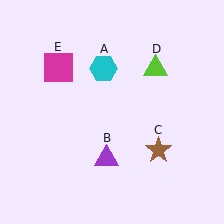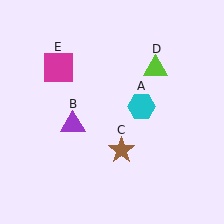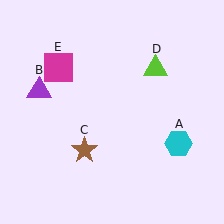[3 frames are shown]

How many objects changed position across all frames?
3 objects changed position: cyan hexagon (object A), purple triangle (object B), brown star (object C).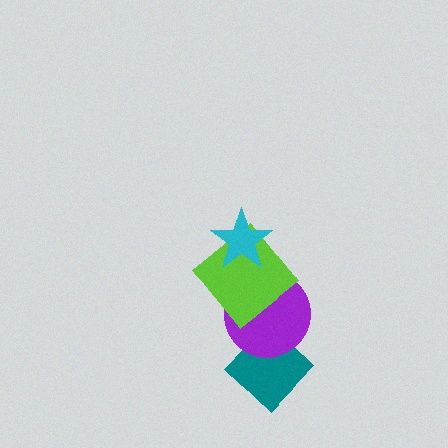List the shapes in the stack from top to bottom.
From top to bottom: the cyan star, the lime diamond, the purple circle, the teal diamond.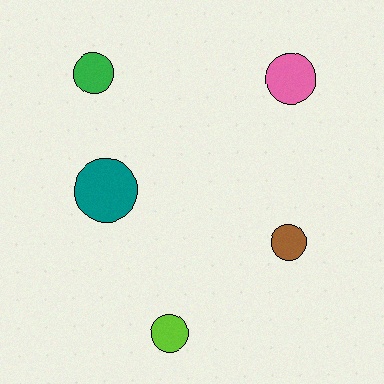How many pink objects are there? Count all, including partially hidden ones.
There is 1 pink object.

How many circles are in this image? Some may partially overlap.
There are 5 circles.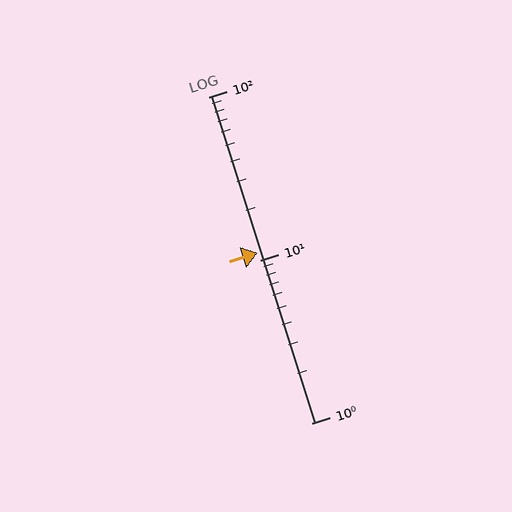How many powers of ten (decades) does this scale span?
The scale spans 2 decades, from 1 to 100.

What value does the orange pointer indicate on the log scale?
The pointer indicates approximately 11.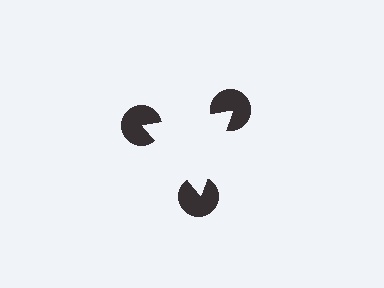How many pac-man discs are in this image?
There are 3 — one at each vertex of the illusory triangle.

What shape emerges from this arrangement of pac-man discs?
An illusory triangle — its edges are inferred from the aligned wedge cuts in the pac-man discs, not physically drawn.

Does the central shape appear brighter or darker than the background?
It typically appears slightly brighter than the background, even though no actual brightness change is drawn.